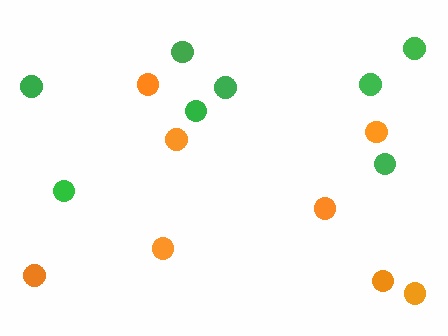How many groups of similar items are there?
There are 2 groups: one group of orange circles (8) and one group of green circles (8).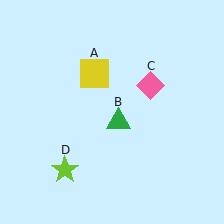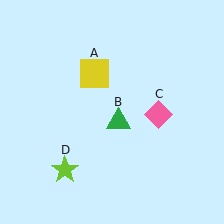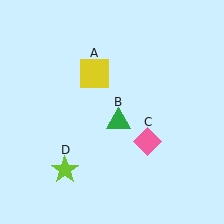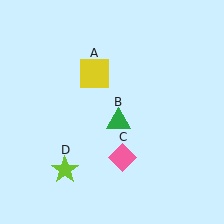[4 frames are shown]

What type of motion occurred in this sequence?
The pink diamond (object C) rotated clockwise around the center of the scene.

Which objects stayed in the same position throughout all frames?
Yellow square (object A) and green triangle (object B) and lime star (object D) remained stationary.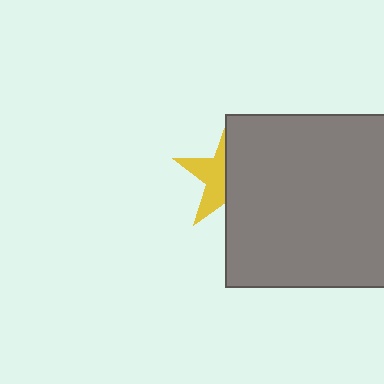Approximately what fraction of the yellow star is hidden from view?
Roughly 56% of the yellow star is hidden behind the gray square.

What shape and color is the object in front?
The object in front is a gray square.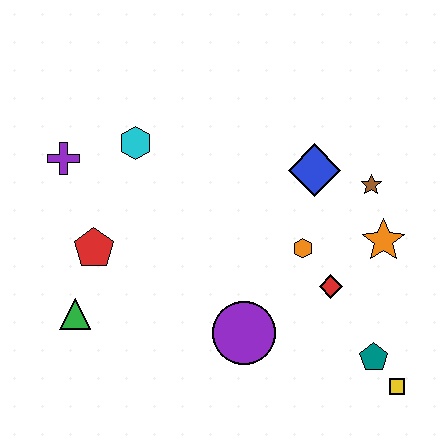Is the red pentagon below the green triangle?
No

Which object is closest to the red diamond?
The orange hexagon is closest to the red diamond.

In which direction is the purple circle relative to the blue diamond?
The purple circle is below the blue diamond.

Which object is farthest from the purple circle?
The purple cross is farthest from the purple circle.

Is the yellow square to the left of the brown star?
No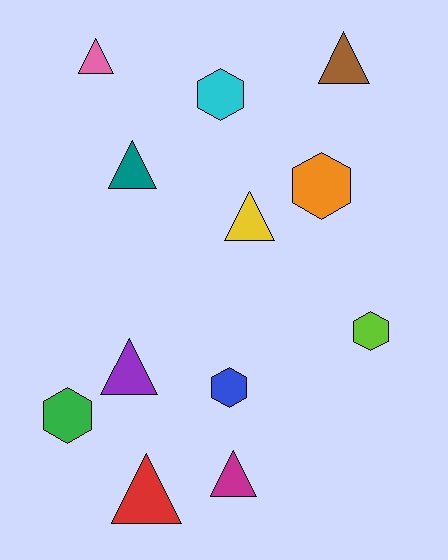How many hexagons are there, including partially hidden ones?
There are 5 hexagons.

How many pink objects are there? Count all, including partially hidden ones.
There is 1 pink object.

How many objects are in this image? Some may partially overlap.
There are 12 objects.